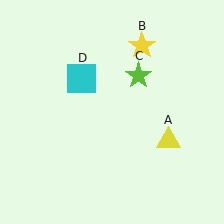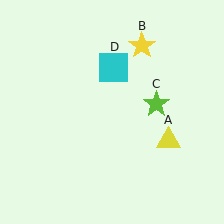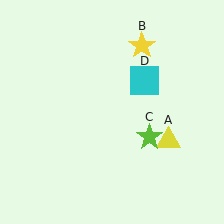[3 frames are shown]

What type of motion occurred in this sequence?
The lime star (object C), cyan square (object D) rotated clockwise around the center of the scene.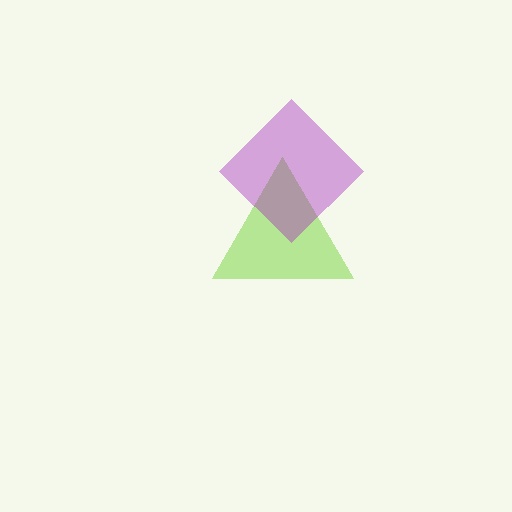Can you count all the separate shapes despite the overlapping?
Yes, there are 2 separate shapes.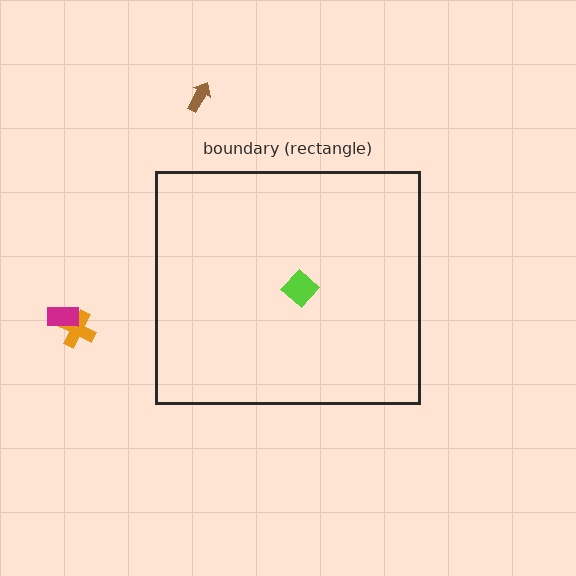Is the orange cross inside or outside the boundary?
Outside.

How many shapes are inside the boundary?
1 inside, 3 outside.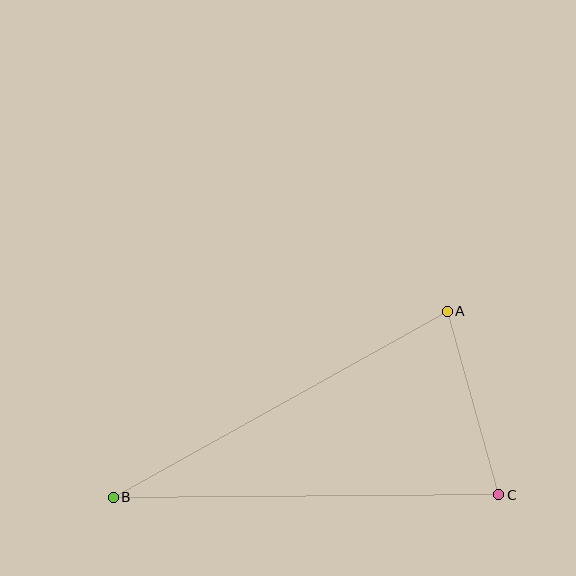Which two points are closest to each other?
Points A and C are closest to each other.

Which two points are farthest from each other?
Points B and C are farthest from each other.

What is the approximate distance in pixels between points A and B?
The distance between A and B is approximately 382 pixels.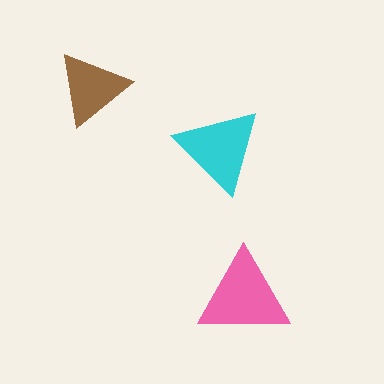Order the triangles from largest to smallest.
the pink one, the cyan one, the brown one.